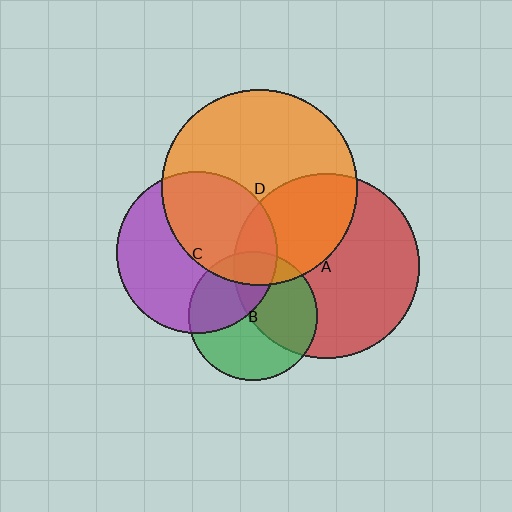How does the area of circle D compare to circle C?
Approximately 1.5 times.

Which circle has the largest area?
Circle D (orange).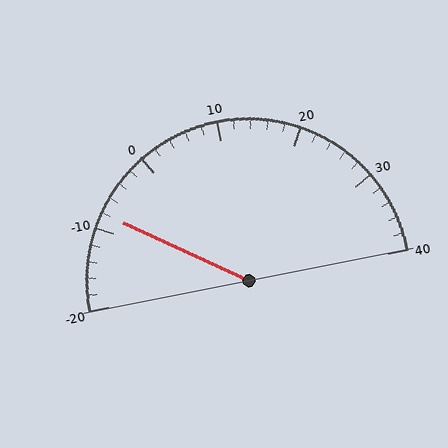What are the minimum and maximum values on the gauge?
The gauge ranges from -20 to 40.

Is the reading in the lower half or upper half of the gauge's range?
The reading is in the lower half of the range (-20 to 40).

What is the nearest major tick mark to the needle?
The nearest major tick mark is -10.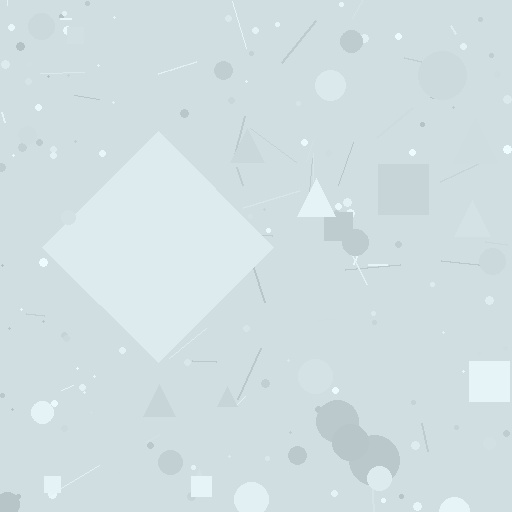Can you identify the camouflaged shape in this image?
The camouflaged shape is a diamond.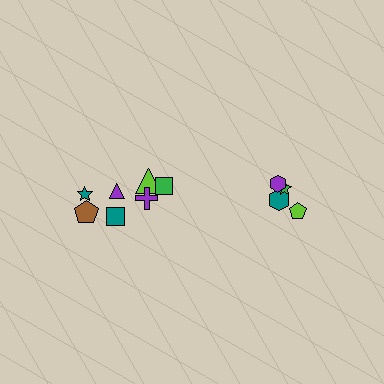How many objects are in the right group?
There are 4 objects.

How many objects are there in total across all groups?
There are 11 objects.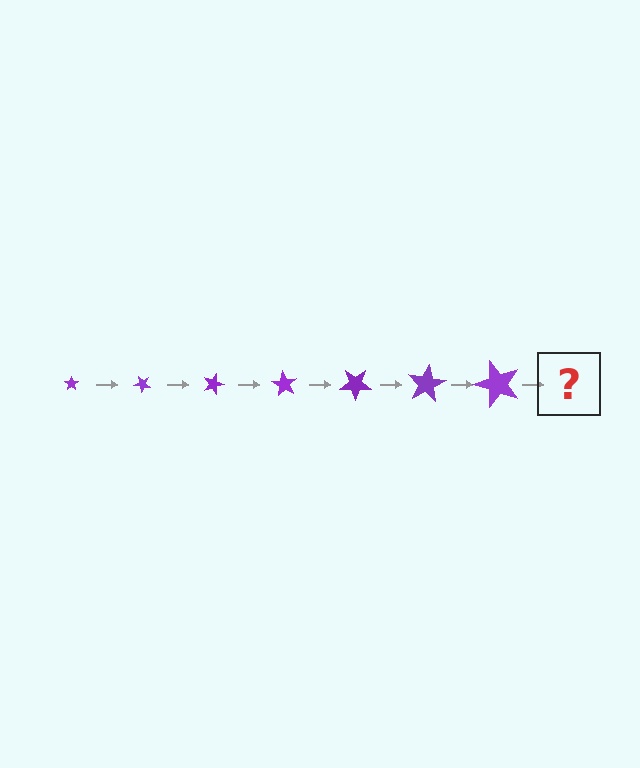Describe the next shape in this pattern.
It should be a star, larger than the previous one and rotated 315 degrees from the start.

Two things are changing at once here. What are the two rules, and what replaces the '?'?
The two rules are that the star grows larger each step and it rotates 45 degrees each step. The '?' should be a star, larger than the previous one and rotated 315 degrees from the start.